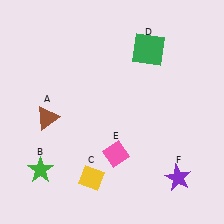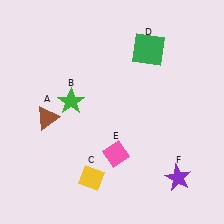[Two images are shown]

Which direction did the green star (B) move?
The green star (B) moved up.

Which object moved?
The green star (B) moved up.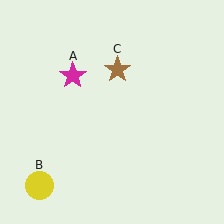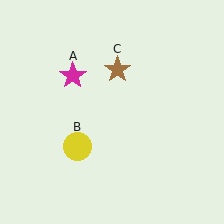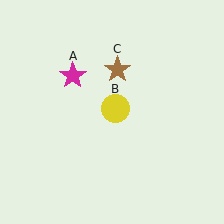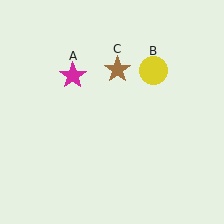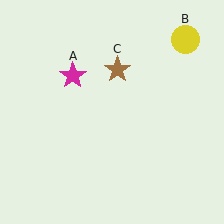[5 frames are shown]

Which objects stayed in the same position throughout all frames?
Magenta star (object A) and brown star (object C) remained stationary.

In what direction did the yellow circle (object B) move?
The yellow circle (object B) moved up and to the right.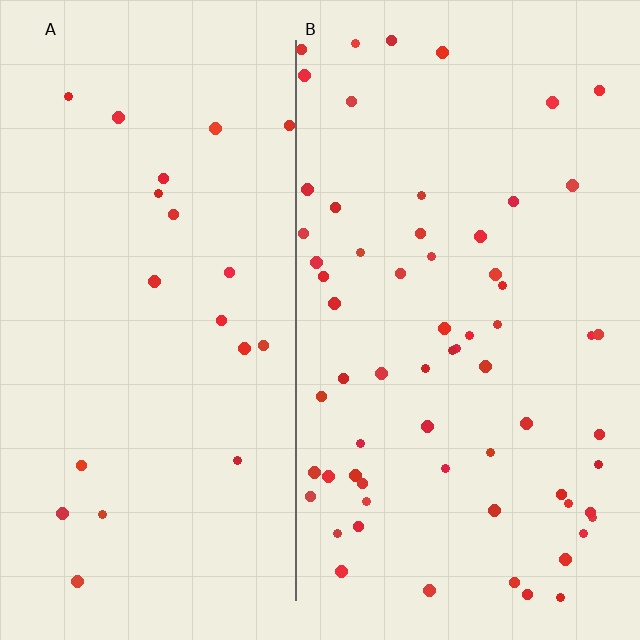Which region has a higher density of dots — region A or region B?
B (the right).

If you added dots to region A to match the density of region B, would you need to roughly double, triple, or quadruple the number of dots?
Approximately triple.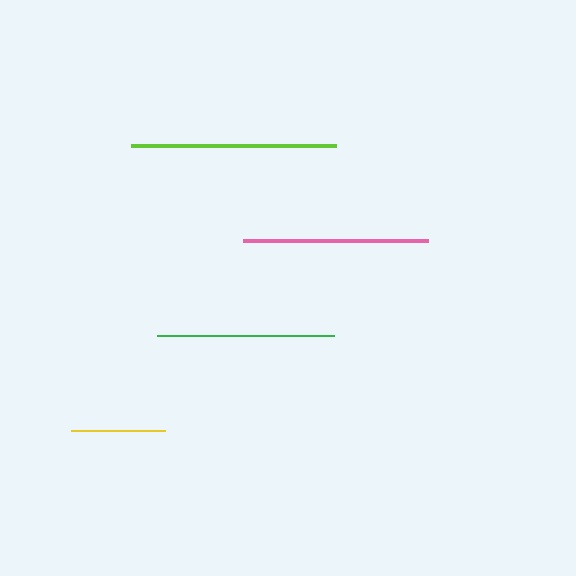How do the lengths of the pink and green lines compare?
The pink and green lines are approximately the same length.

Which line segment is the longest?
The lime line is the longest at approximately 205 pixels.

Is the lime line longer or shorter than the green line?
The lime line is longer than the green line.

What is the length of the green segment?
The green segment is approximately 177 pixels long.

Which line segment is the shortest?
The yellow line is the shortest at approximately 94 pixels.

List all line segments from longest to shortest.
From longest to shortest: lime, pink, green, yellow.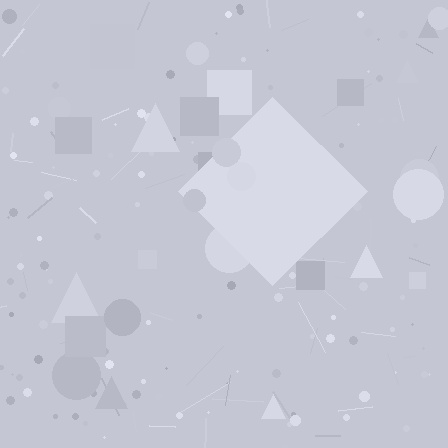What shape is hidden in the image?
A diamond is hidden in the image.